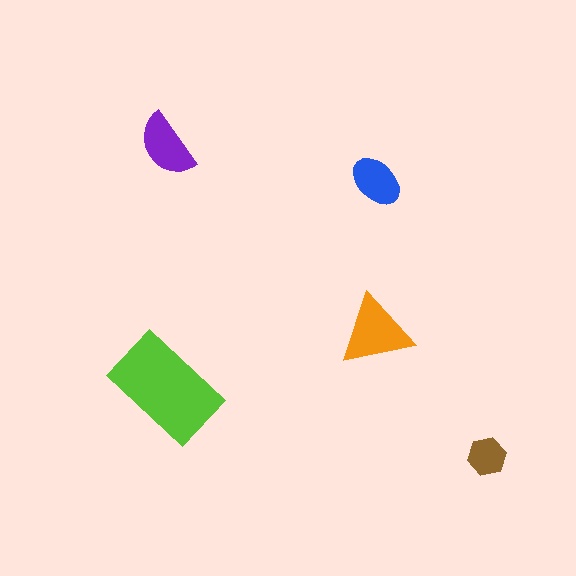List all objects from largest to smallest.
The lime rectangle, the orange triangle, the purple semicircle, the blue ellipse, the brown hexagon.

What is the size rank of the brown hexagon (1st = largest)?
5th.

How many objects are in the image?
There are 5 objects in the image.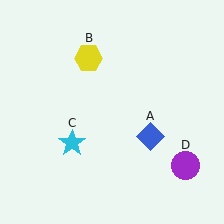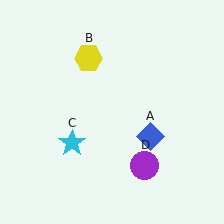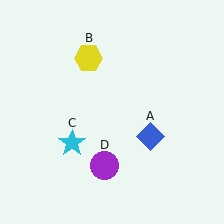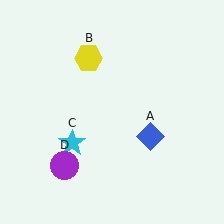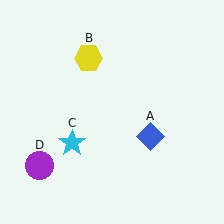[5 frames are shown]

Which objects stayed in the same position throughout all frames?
Blue diamond (object A) and yellow hexagon (object B) and cyan star (object C) remained stationary.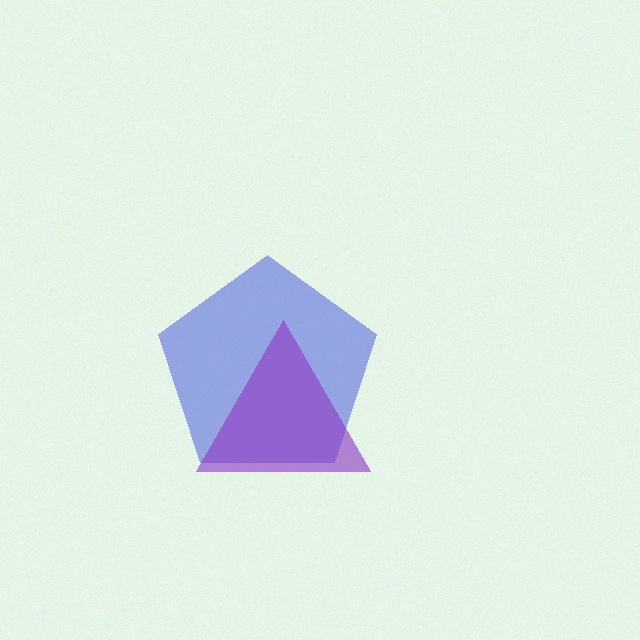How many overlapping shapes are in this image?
There are 2 overlapping shapes in the image.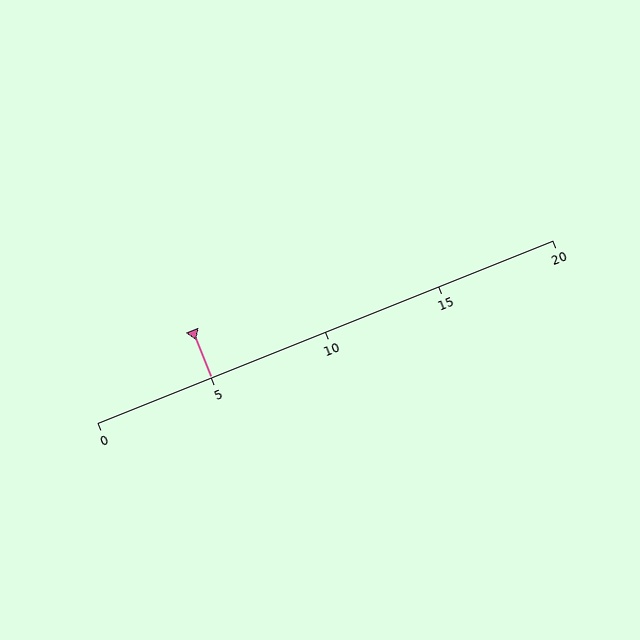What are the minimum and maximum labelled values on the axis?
The axis runs from 0 to 20.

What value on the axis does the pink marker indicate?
The marker indicates approximately 5.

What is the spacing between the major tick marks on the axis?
The major ticks are spaced 5 apart.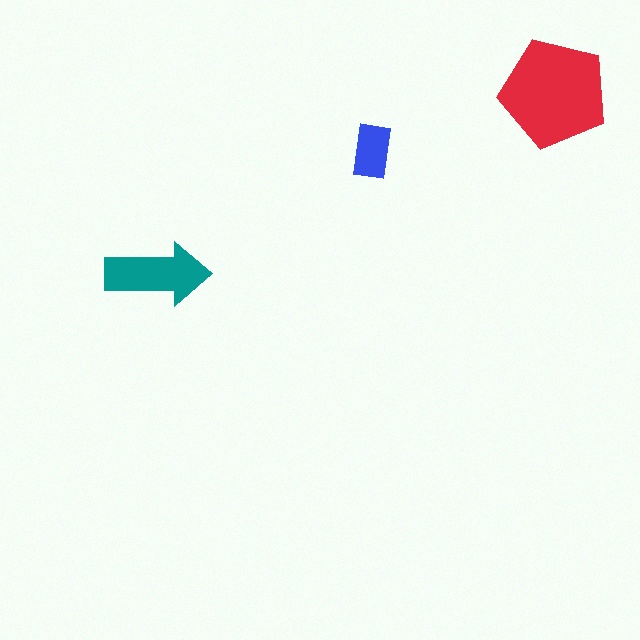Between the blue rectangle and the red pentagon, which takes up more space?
The red pentagon.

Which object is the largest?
The red pentagon.